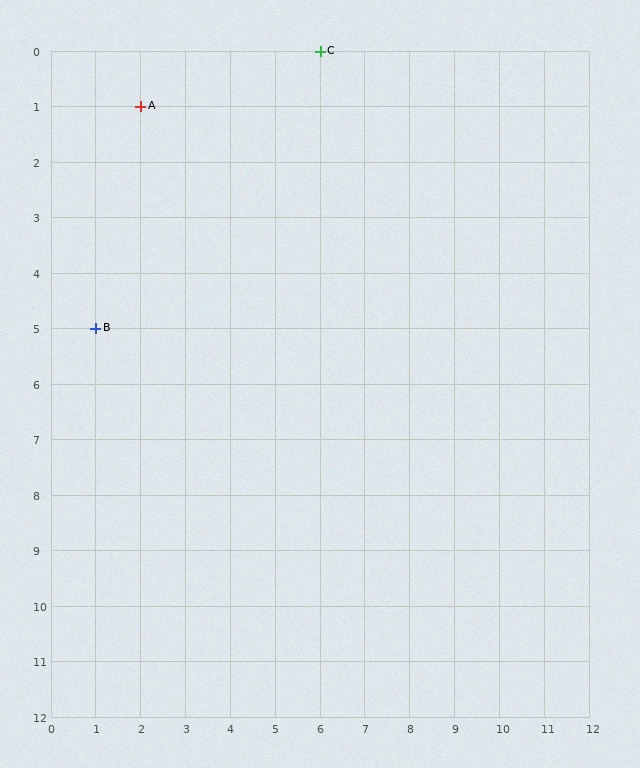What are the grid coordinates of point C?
Point C is at grid coordinates (6, 0).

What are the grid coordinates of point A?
Point A is at grid coordinates (2, 1).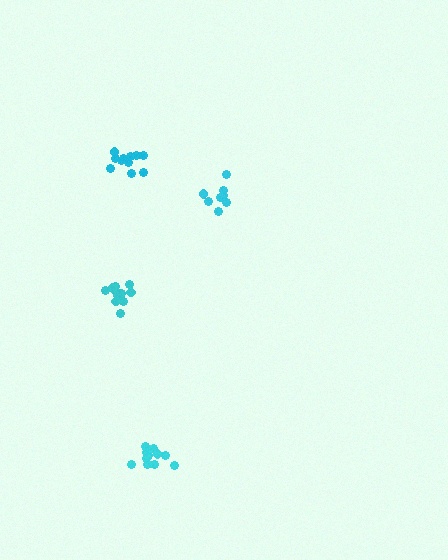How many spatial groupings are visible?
There are 4 spatial groupings.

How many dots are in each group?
Group 1: 11 dots, Group 2: 11 dots, Group 3: 9 dots, Group 4: 12 dots (43 total).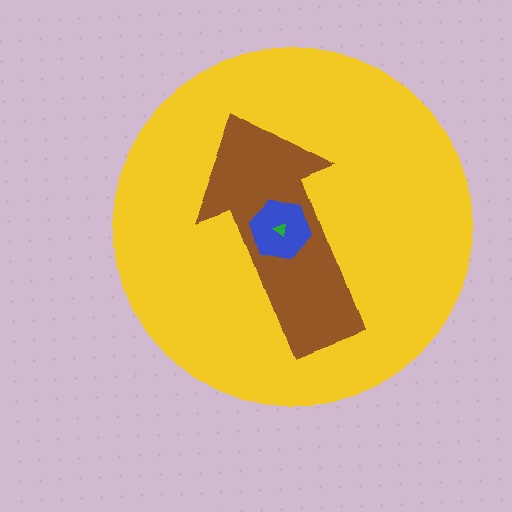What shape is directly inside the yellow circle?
The brown arrow.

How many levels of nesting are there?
4.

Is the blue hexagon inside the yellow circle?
Yes.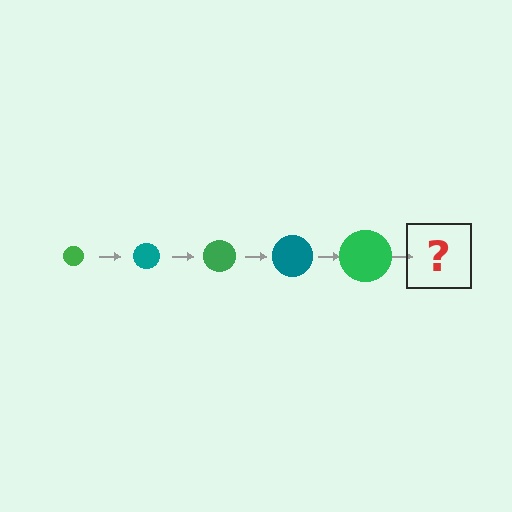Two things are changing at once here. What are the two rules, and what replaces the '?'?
The two rules are that the circle grows larger each step and the color cycles through green and teal. The '?' should be a teal circle, larger than the previous one.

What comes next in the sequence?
The next element should be a teal circle, larger than the previous one.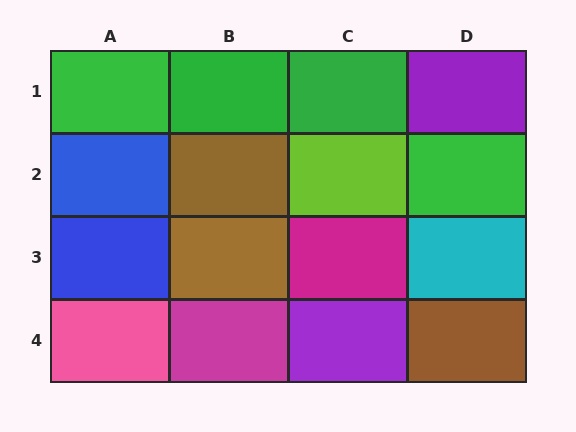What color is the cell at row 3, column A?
Blue.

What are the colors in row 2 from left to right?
Blue, brown, lime, green.